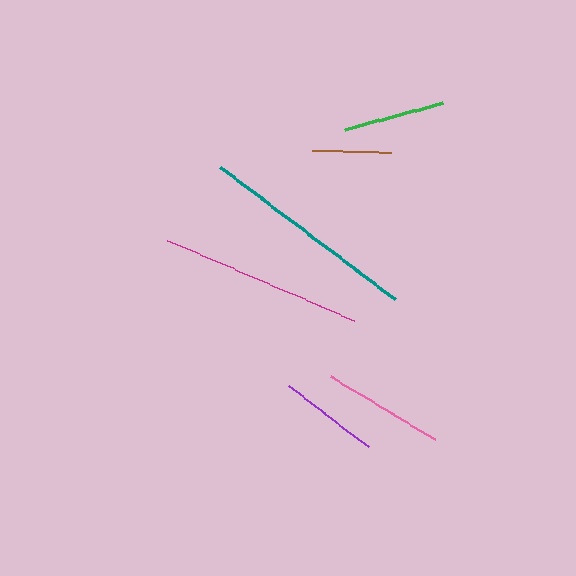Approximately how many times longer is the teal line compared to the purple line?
The teal line is approximately 2.2 times the length of the purple line.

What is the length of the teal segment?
The teal segment is approximately 218 pixels long.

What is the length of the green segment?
The green segment is approximately 101 pixels long.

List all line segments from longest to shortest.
From longest to shortest: teal, magenta, pink, green, purple, brown.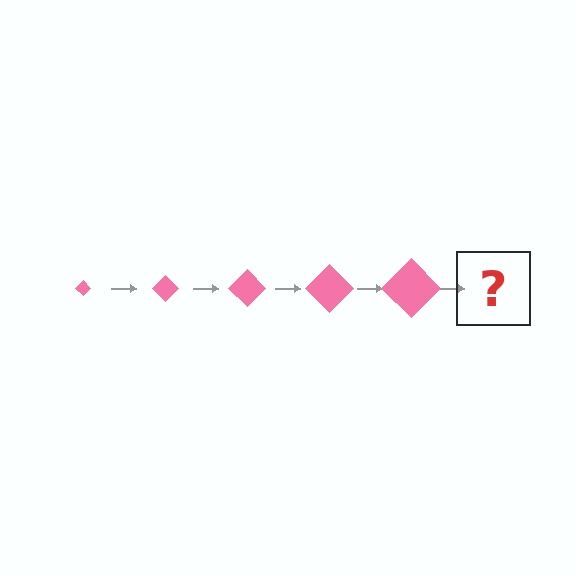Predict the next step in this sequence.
The next step is a pink diamond, larger than the previous one.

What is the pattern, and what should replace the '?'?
The pattern is that the diamond gets progressively larger each step. The '?' should be a pink diamond, larger than the previous one.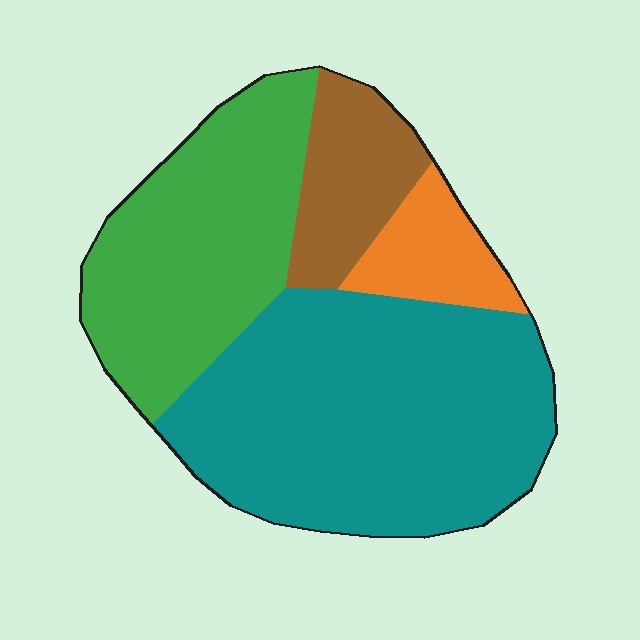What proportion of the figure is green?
Green takes up about one third (1/3) of the figure.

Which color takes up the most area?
Teal, at roughly 50%.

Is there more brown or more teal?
Teal.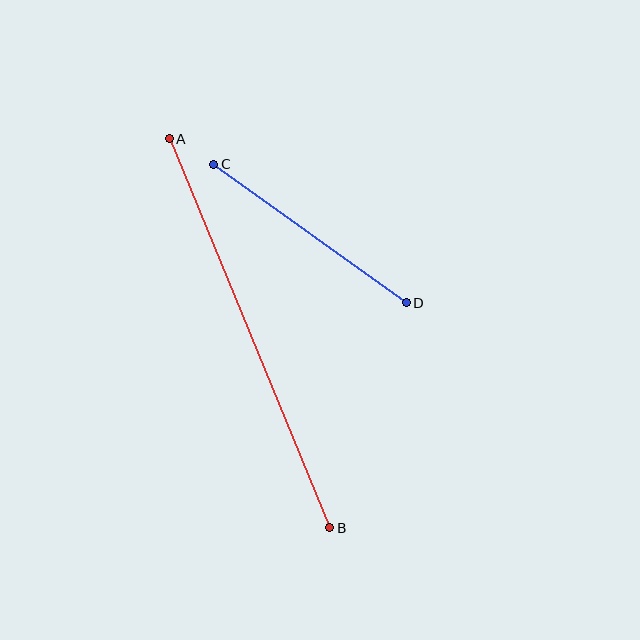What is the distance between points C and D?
The distance is approximately 237 pixels.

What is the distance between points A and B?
The distance is approximately 421 pixels.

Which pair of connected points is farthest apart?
Points A and B are farthest apart.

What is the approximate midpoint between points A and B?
The midpoint is at approximately (250, 333) pixels.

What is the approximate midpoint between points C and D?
The midpoint is at approximately (310, 234) pixels.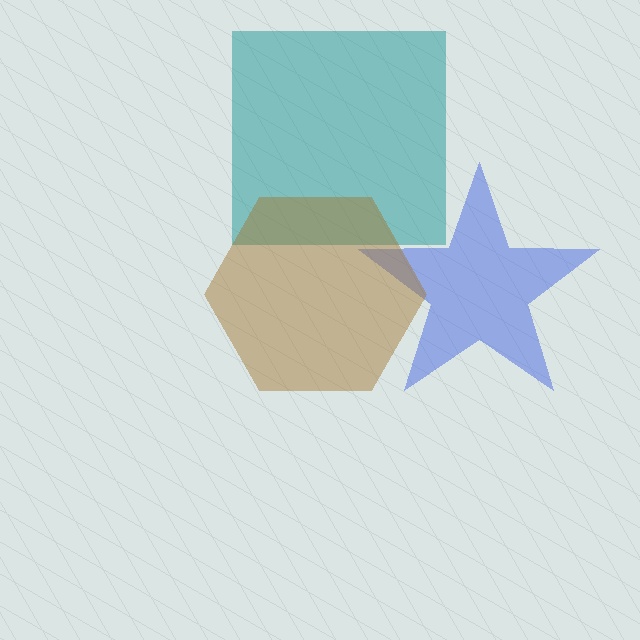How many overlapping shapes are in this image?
There are 3 overlapping shapes in the image.